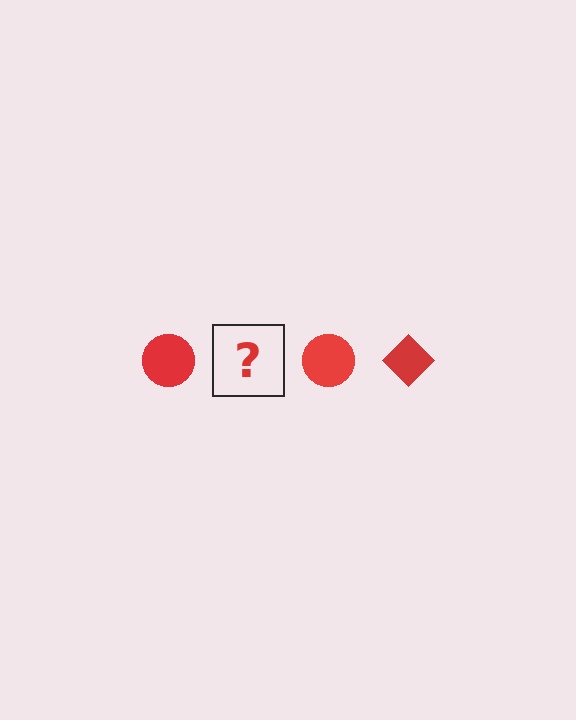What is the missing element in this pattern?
The missing element is a red diamond.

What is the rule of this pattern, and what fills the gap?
The rule is that the pattern cycles through circle, diamond shapes in red. The gap should be filled with a red diamond.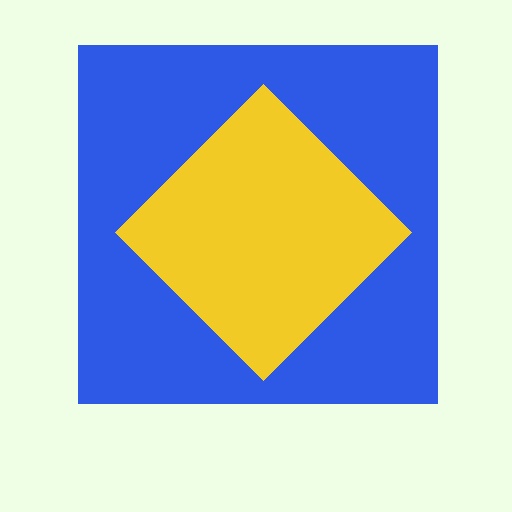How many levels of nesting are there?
2.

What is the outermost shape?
The blue square.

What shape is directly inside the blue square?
The yellow diamond.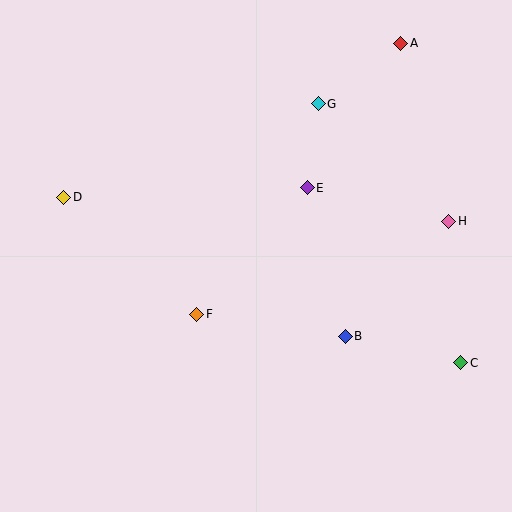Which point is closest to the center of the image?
Point F at (197, 314) is closest to the center.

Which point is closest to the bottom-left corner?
Point F is closest to the bottom-left corner.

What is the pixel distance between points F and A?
The distance between F and A is 339 pixels.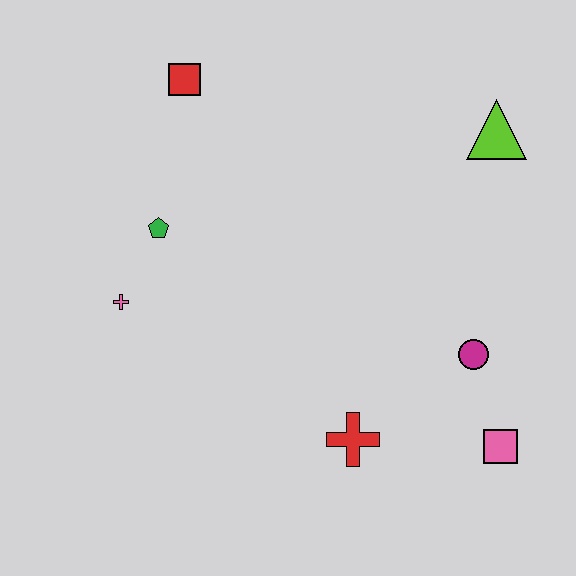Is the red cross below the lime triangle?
Yes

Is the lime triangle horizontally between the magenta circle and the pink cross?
No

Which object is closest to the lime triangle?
The magenta circle is closest to the lime triangle.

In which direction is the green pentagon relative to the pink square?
The green pentagon is to the left of the pink square.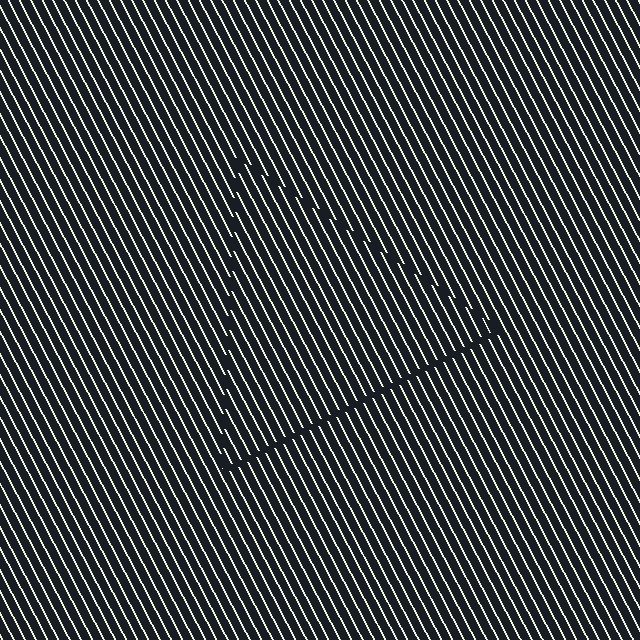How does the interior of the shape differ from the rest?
The interior of the shape contains the same grating, shifted by half a period — the contour is defined by the phase discontinuity where line-ends from the inner and outer gratings abut.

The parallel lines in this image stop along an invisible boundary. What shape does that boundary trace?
An illusory triangle. The interior of the shape contains the same grating, shifted by half a period — the contour is defined by the phase discontinuity where line-ends from the inner and outer gratings abut.